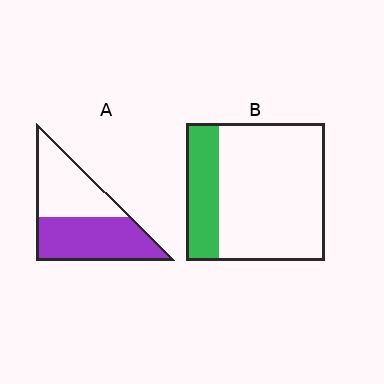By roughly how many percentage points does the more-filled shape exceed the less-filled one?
By roughly 30 percentage points (A over B).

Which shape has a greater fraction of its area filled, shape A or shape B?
Shape A.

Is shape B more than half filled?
No.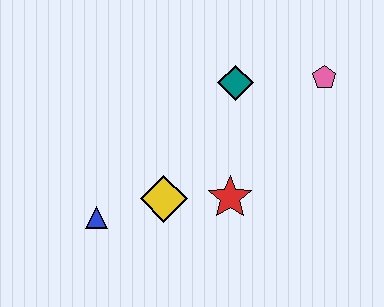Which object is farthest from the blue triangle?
The pink pentagon is farthest from the blue triangle.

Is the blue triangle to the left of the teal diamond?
Yes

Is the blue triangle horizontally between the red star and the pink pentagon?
No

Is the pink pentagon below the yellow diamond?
No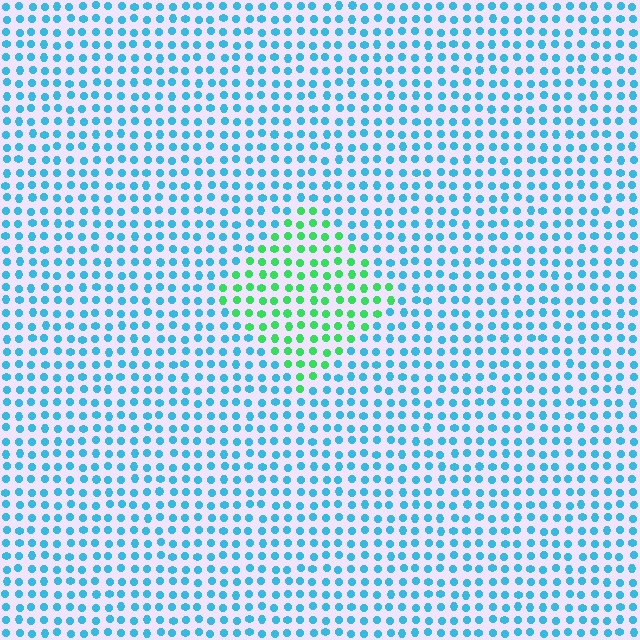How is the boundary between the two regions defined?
The boundary is defined purely by a slight shift in hue (about 59 degrees). Spacing, size, and orientation are identical on both sides.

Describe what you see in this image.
The image is filled with small cyan elements in a uniform arrangement. A diamond-shaped region is visible where the elements are tinted to a slightly different hue, forming a subtle color boundary.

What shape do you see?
I see a diamond.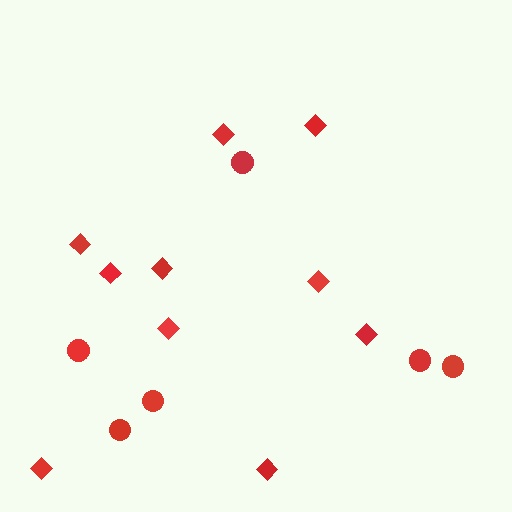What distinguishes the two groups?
There are 2 groups: one group of circles (6) and one group of diamonds (10).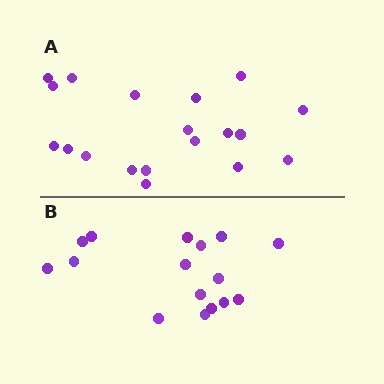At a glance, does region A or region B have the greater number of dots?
Region A (the top region) has more dots.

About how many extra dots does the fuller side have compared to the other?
Region A has just a few more — roughly 2 or 3 more dots than region B.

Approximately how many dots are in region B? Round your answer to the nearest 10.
About 20 dots. (The exact count is 16, which rounds to 20.)